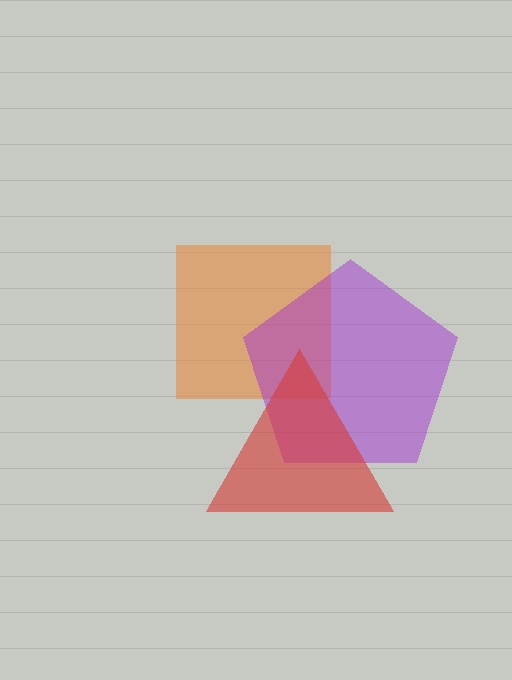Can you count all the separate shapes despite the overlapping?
Yes, there are 3 separate shapes.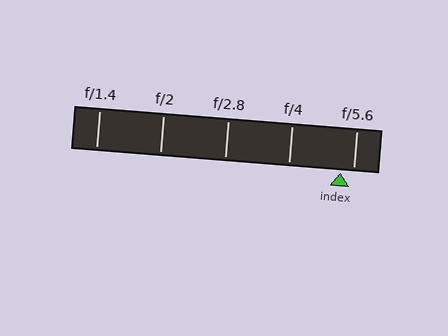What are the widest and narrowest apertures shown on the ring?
The widest aperture shown is f/1.4 and the narrowest is f/5.6.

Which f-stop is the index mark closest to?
The index mark is closest to f/5.6.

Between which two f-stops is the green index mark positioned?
The index mark is between f/4 and f/5.6.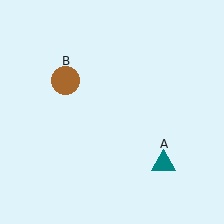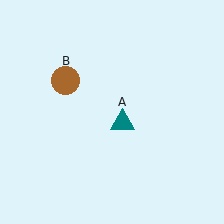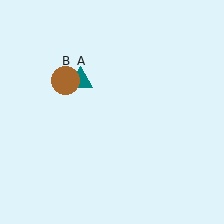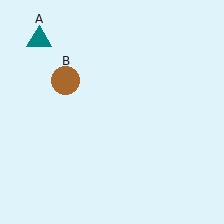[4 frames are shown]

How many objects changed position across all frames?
1 object changed position: teal triangle (object A).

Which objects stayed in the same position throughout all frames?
Brown circle (object B) remained stationary.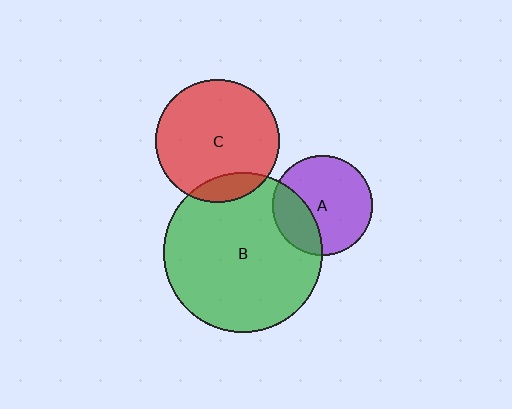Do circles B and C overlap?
Yes.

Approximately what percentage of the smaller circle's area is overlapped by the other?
Approximately 15%.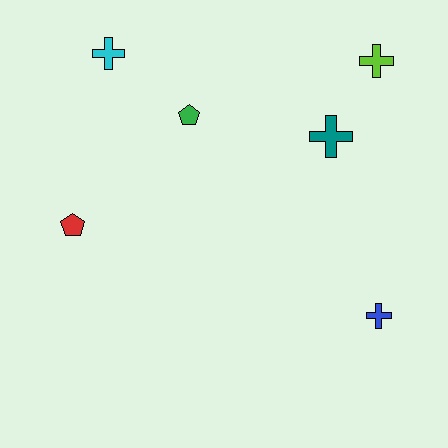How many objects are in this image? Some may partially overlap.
There are 6 objects.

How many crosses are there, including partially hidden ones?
There are 4 crosses.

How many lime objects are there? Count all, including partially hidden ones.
There is 1 lime object.